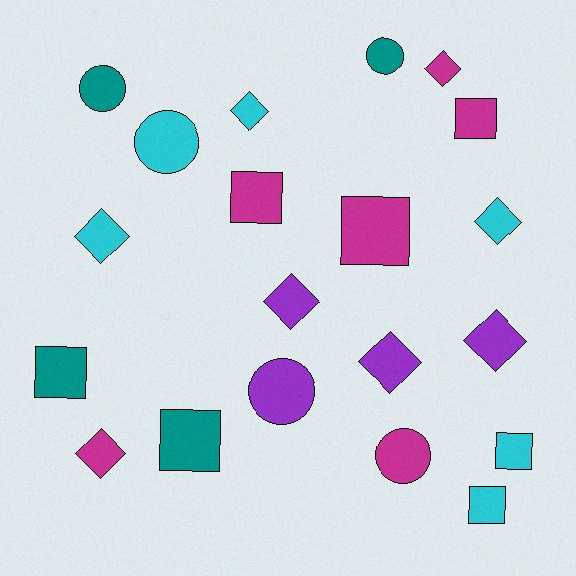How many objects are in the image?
There are 20 objects.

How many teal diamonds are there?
There are no teal diamonds.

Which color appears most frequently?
Magenta, with 6 objects.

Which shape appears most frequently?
Diamond, with 8 objects.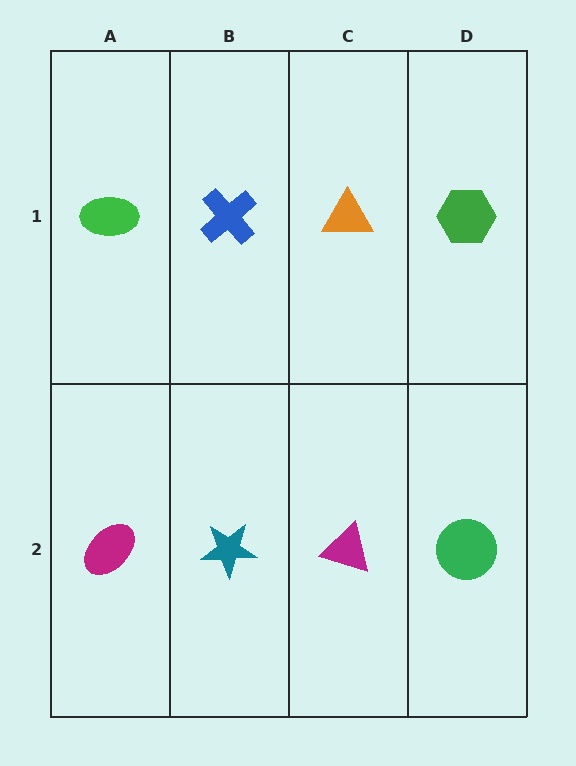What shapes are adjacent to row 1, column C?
A magenta triangle (row 2, column C), a blue cross (row 1, column B), a green hexagon (row 1, column D).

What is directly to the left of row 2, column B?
A magenta ellipse.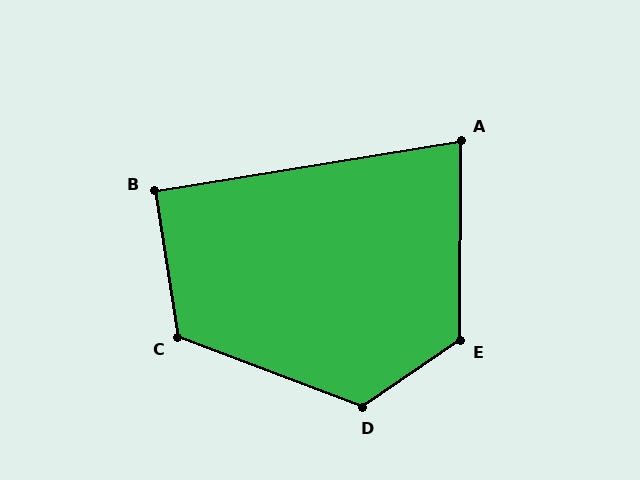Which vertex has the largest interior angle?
D, at approximately 125 degrees.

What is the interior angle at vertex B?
Approximately 90 degrees (approximately right).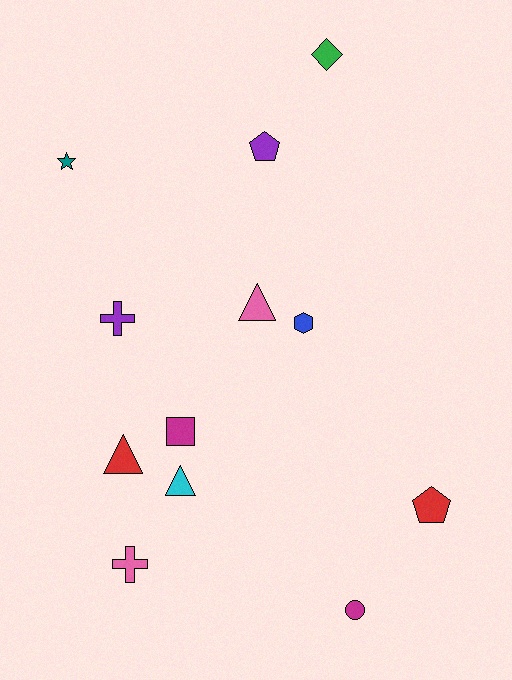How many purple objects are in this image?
There are 2 purple objects.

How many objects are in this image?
There are 12 objects.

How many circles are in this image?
There is 1 circle.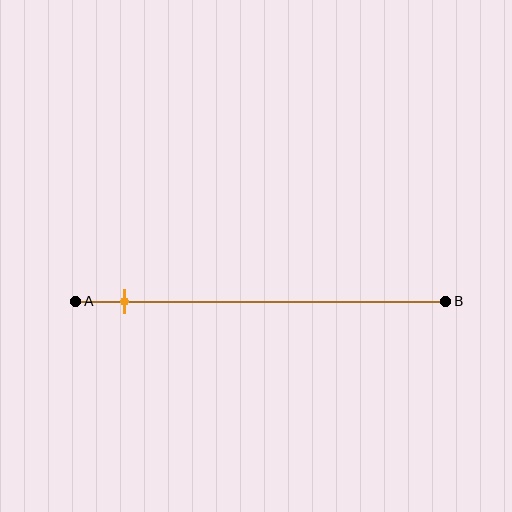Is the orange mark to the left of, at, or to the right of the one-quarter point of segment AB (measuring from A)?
The orange mark is to the left of the one-quarter point of segment AB.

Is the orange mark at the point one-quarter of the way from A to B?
No, the mark is at about 15% from A, not at the 25% one-quarter point.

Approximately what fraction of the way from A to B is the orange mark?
The orange mark is approximately 15% of the way from A to B.